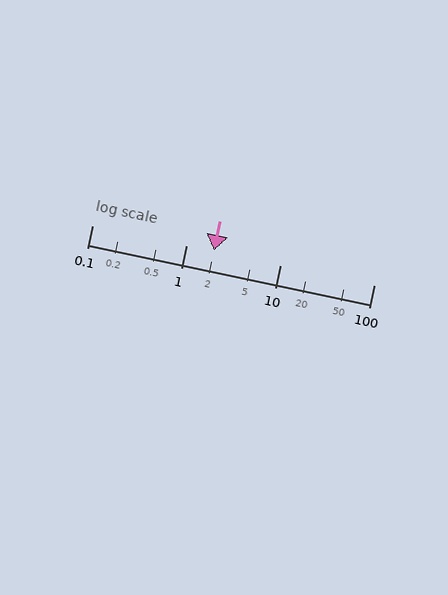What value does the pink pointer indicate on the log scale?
The pointer indicates approximately 2.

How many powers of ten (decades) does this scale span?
The scale spans 3 decades, from 0.1 to 100.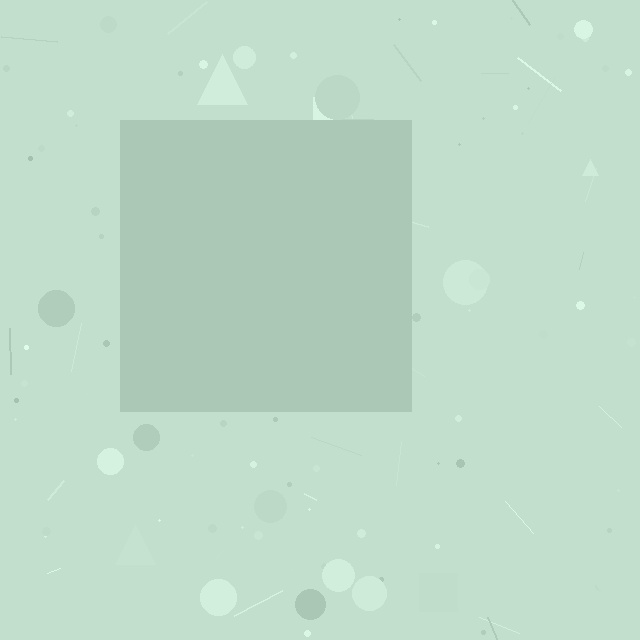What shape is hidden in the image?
A square is hidden in the image.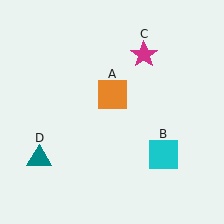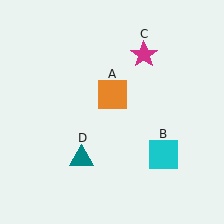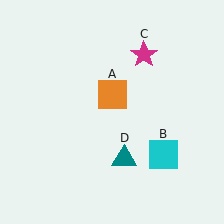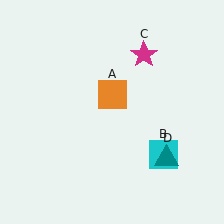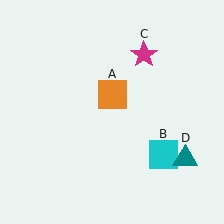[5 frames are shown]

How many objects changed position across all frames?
1 object changed position: teal triangle (object D).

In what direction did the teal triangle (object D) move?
The teal triangle (object D) moved right.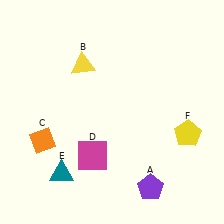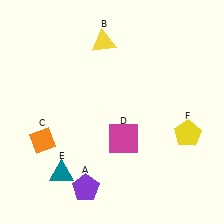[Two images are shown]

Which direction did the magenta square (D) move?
The magenta square (D) moved right.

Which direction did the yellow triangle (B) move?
The yellow triangle (B) moved up.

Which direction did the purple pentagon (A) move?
The purple pentagon (A) moved left.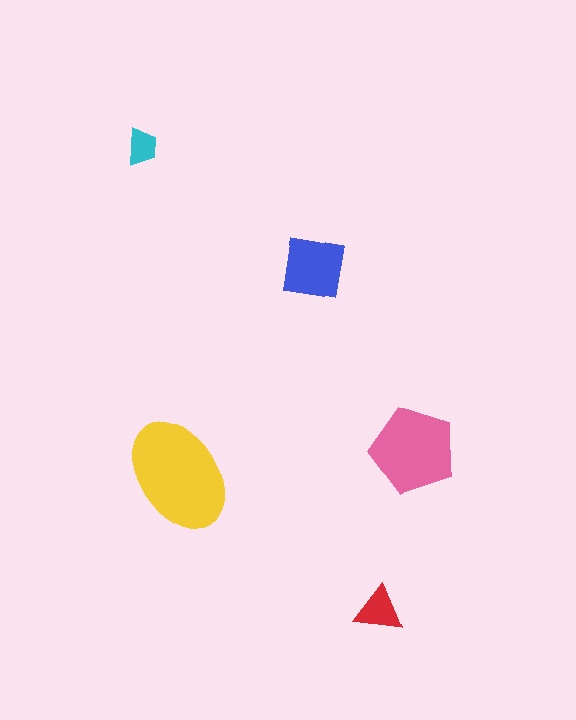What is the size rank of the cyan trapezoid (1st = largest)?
5th.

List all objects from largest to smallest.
The yellow ellipse, the pink pentagon, the blue square, the red triangle, the cyan trapezoid.